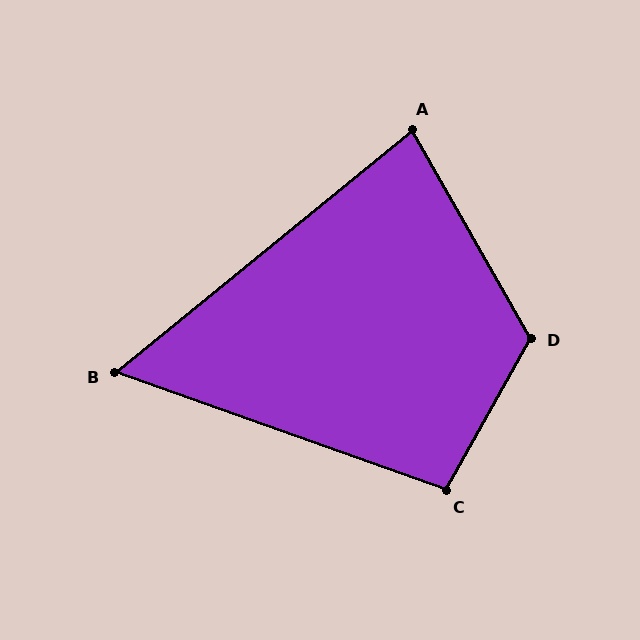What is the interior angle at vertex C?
Approximately 100 degrees (obtuse).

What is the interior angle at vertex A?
Approximately 80 degrees (acute).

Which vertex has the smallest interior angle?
B, at approximately 59 degrees.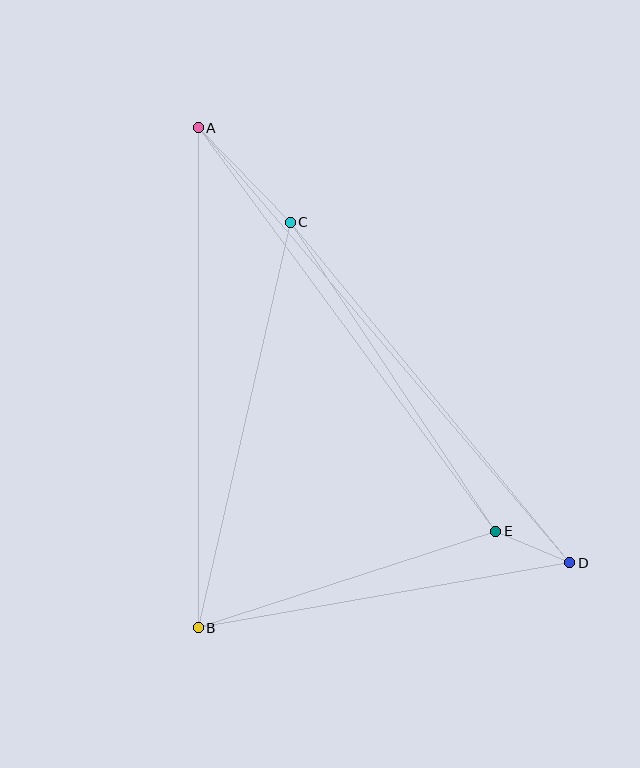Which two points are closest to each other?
Points D and E are closest to each other.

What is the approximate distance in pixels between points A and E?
The distance between A and E is approximately 501 pixels.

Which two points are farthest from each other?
Points A and D are farthest from each other.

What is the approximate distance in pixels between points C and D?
The distance between C and D is approximately 441 pixels.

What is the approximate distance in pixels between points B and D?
The distance between B and D is approximately 377 pixels.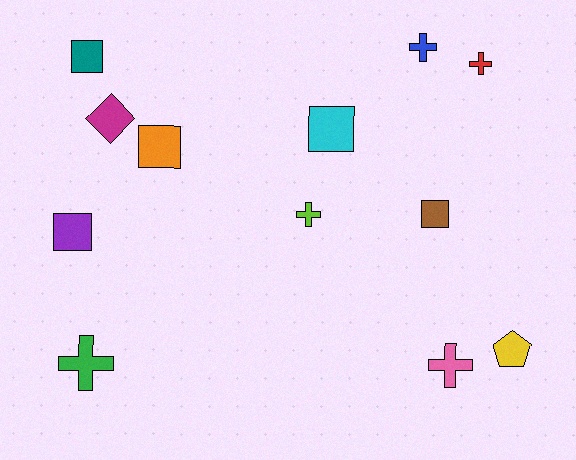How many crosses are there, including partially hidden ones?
There are 5 crosses.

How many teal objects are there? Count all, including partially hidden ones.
There is 1 teal object.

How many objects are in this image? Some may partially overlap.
There are 12 objects.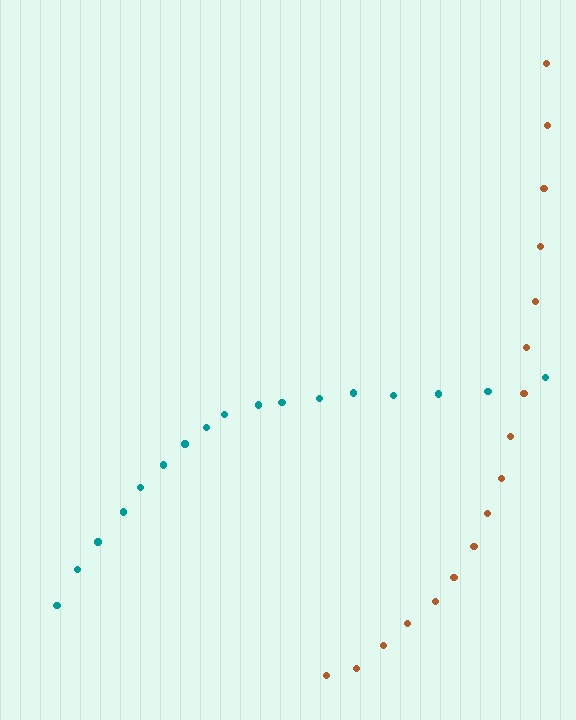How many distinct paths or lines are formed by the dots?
There are 2 distinct paths.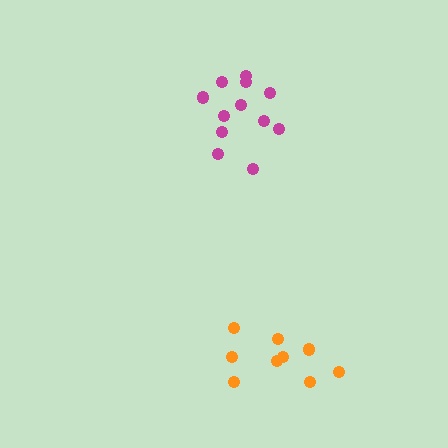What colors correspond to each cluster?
The clusters are colored: orange, magenta.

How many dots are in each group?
Group 1: 9 dots, Group 2: 12 dots (21 total).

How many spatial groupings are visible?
There are 2 spatial groupings.